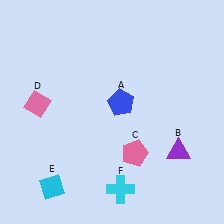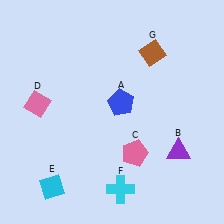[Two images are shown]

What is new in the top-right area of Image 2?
A brown diamond (G) was added in the top-right area of Image 2.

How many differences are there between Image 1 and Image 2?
There is 1 difference between the two images.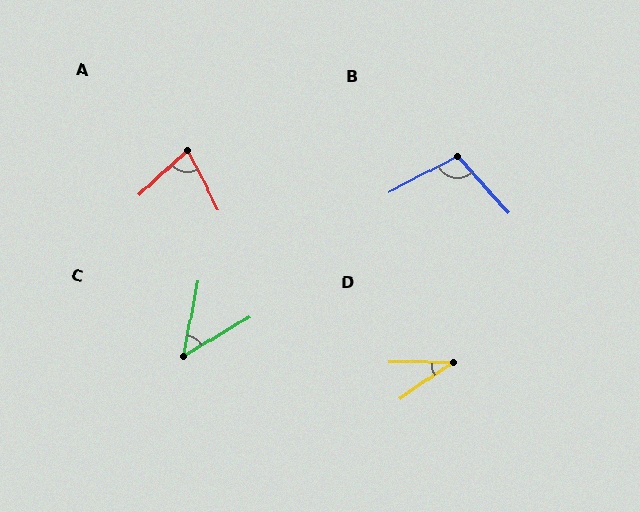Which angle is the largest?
B, at approximately 105 degrees.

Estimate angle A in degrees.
Approximately 74 degrees.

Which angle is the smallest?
D, at approximately 35 degrees.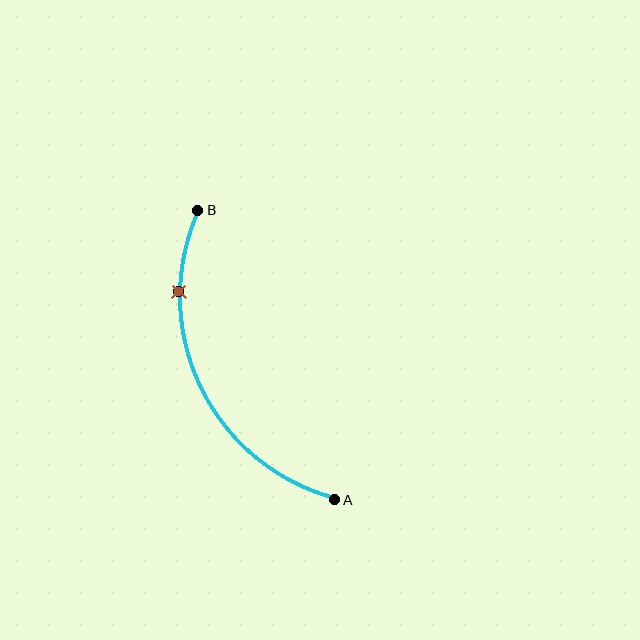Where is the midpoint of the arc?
The arc midpoint is the point on the curve farthest from the straight line joining A and B. It sits to the left of that line.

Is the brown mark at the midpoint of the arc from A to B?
No. The brown mark lies on the arc but is closer to endpoint B. The arc midpoint would be at the point on the curve equidistant along the arc from both A and B.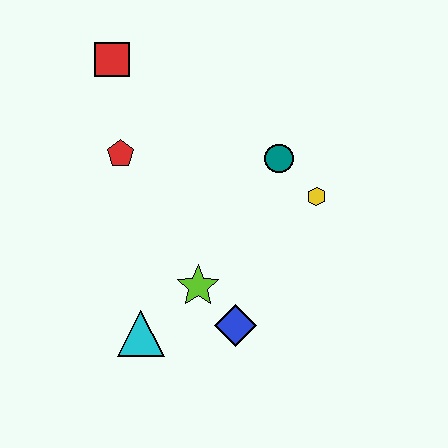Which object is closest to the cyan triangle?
The lime star is closest to the cyan triangle.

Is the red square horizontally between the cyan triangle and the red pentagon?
No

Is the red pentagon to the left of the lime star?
Yes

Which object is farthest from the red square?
The blue diamond is farthest from the red square.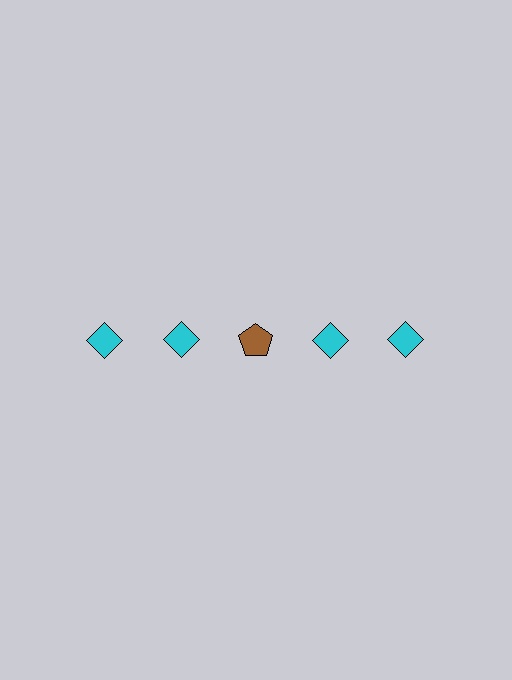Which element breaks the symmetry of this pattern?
The brown pentagon in the top row, center column breaks the symmetry. All other shapes are cyan diamonds.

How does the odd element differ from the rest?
It differs in both color (brown instead of cyan) and shape (pentagon instead of diamond).